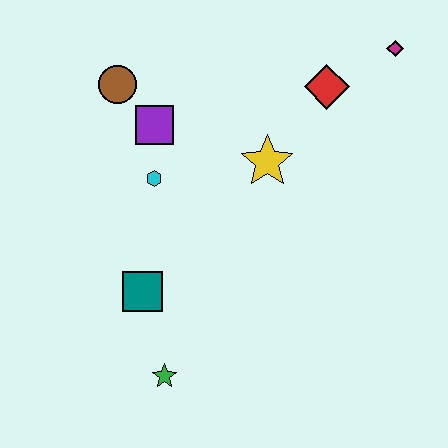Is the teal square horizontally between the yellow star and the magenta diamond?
No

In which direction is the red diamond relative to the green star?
The red diamond is above the green star.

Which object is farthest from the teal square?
The magenta diamond is farthest from the teal square.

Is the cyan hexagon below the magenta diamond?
Yes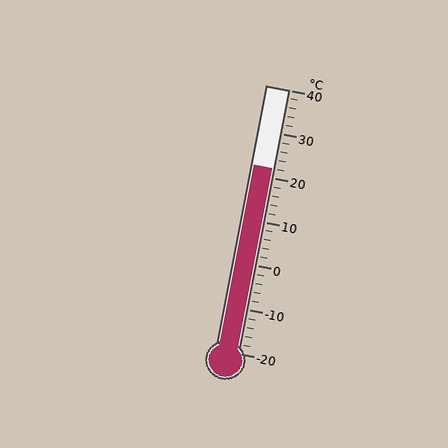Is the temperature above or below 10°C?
The temperature is above 10°C.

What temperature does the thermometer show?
The thermometer shows approximately 22°C.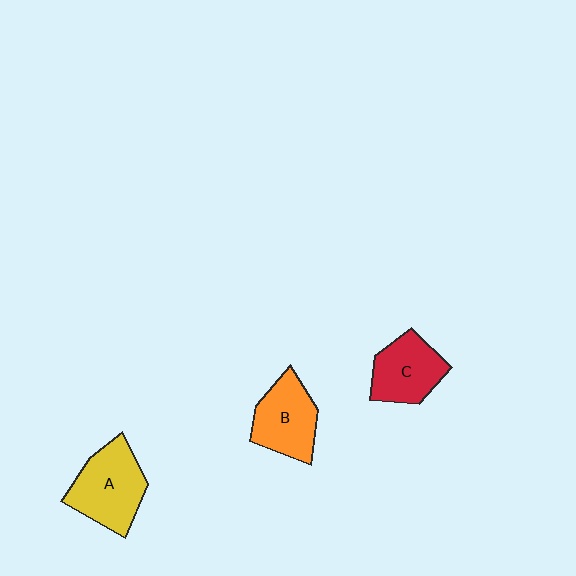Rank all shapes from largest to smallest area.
From largest to smallest: A (yellow), B (orange), C (red).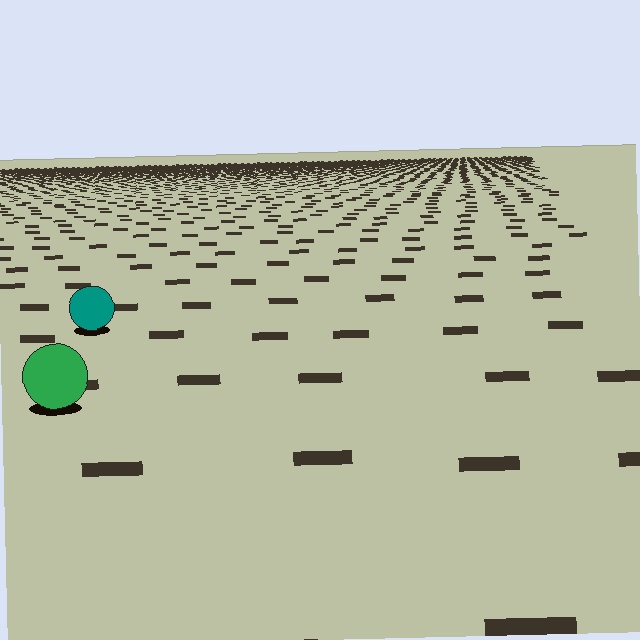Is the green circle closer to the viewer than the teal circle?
Yes. The green circle is closer — you can tell from the texture gradient: the ground texture is coarser near it.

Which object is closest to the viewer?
The green circle is closest. The texture marks near it are larger and more spread out.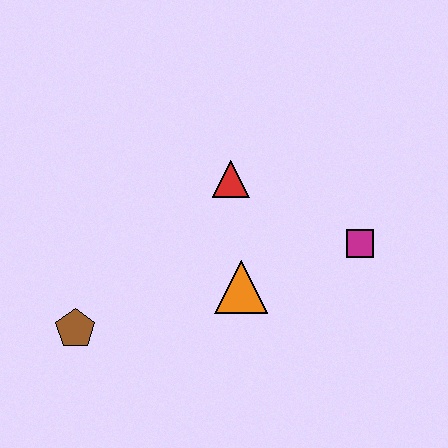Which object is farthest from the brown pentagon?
The magenta square is farthest from the brown pentagon.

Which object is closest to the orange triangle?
The red triangle is closest to the orange triangle.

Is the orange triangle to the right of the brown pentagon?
Yes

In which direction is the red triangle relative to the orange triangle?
The red triangle is above the orange triangle.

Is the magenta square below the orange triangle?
No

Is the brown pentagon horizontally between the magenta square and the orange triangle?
No